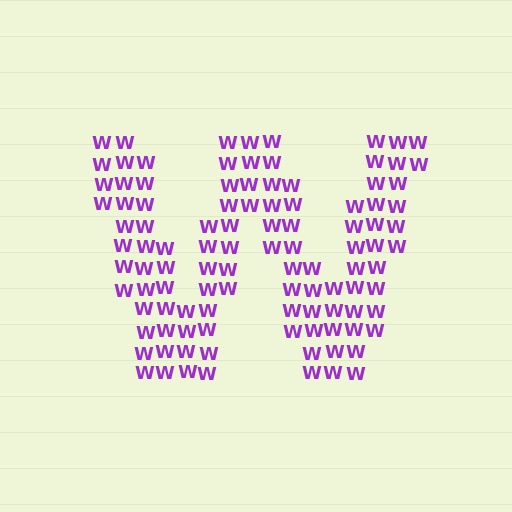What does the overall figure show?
The overall figure shows the letter W.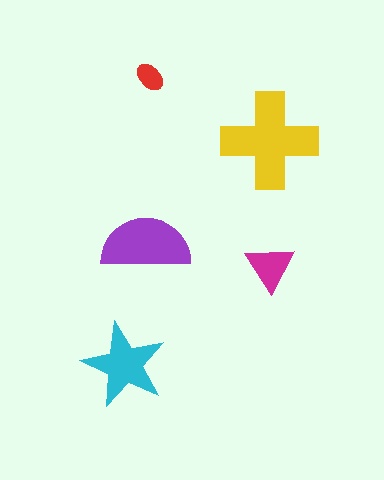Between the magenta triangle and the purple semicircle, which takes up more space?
The purple semicircle.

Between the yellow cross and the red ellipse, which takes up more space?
The yellow cross.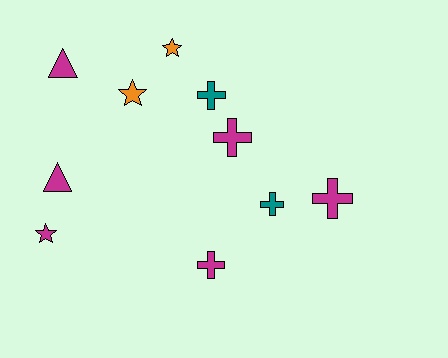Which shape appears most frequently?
Cross, with 5 objects.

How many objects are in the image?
There are 10 objects.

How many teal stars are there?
There are no teal stars.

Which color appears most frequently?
Magenta, with 6 objects.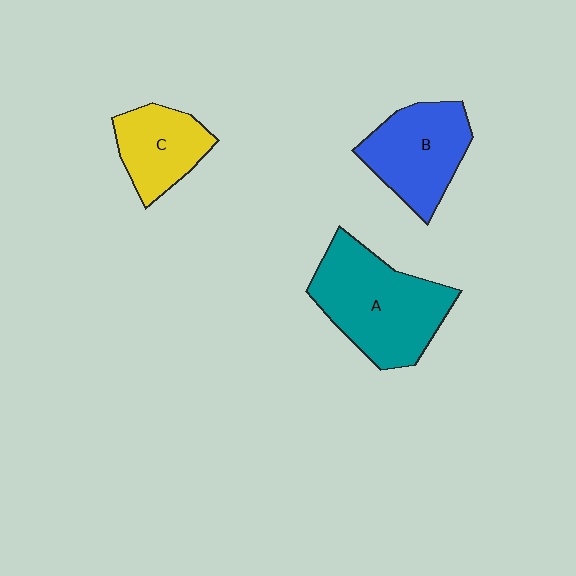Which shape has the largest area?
Shape A (teal).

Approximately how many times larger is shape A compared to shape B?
Approximately 1.4 times.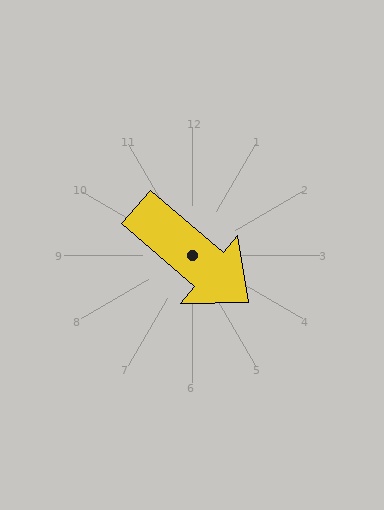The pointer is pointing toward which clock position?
Roughly 4 o'clock.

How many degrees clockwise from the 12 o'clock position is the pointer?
Approximately 131 degrees.